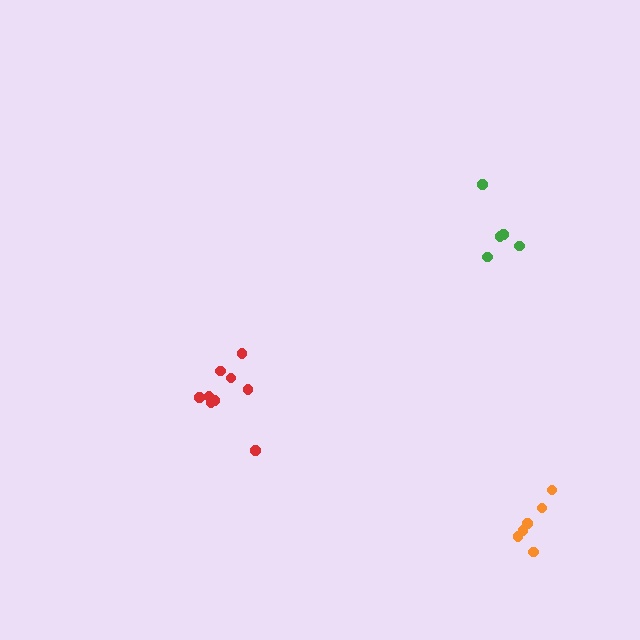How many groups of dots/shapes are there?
There are 3 groups.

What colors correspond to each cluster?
The clusters are colored: red, orange, green.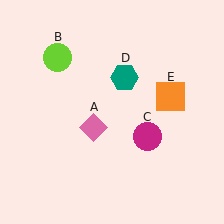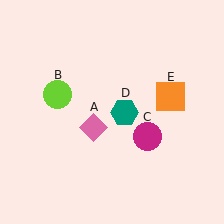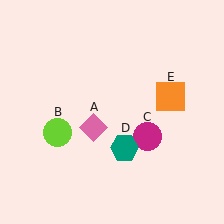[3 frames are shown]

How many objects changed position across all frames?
2 objects changed position: lime circle (object B), teal hexagon (object D).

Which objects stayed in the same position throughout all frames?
Pink diamond (object A) and magenta circle (object C) and orange square (object E) remained stationary.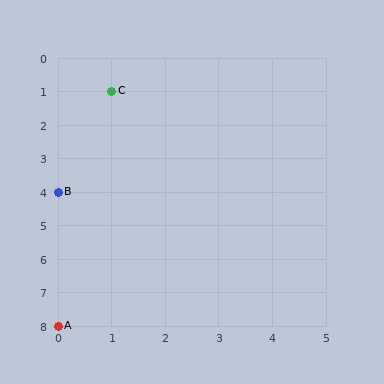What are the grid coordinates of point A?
Point A is at grid coordinates (0, 8).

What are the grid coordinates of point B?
Point B is at grid coordinates (0, 4).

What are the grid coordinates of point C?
Point C is at grid coordinates (1, 1).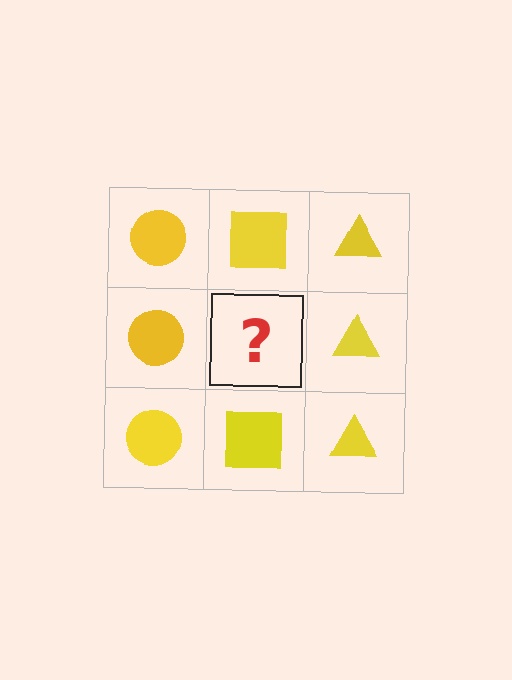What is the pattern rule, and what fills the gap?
The rule is that each column has a consistent shape. The gap should be filled with a yellow square.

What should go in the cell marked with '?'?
The missing cell should contain a yellow square.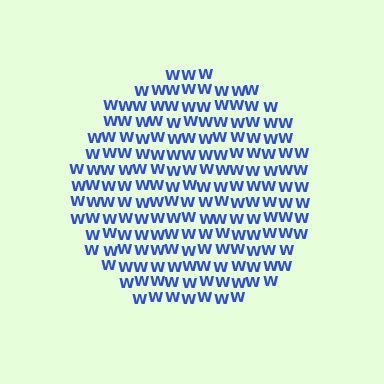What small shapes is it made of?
It is made of small letter W's.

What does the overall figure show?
The overall figure shows a circle.